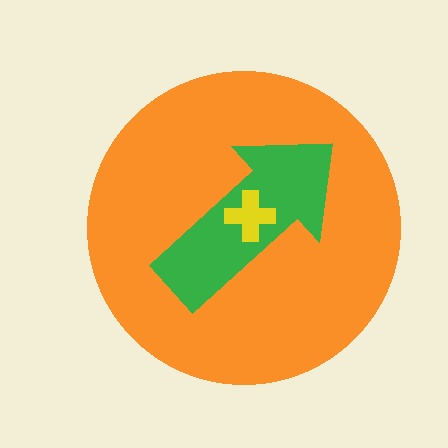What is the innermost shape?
The yellow cross.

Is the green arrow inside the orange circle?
Yes.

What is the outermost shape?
The orange circle.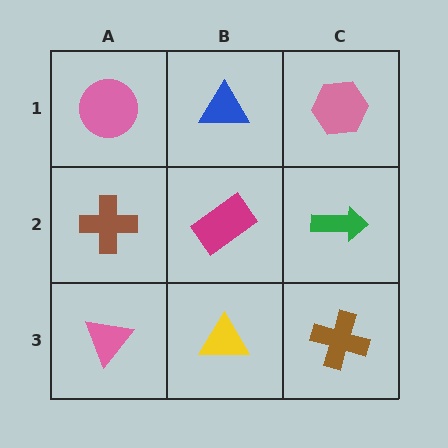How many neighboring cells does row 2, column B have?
4.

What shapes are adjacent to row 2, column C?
A pink hexagon (row 1, column C), a brown cross (row 3, column C), a magenta rectangle (row 2, column B).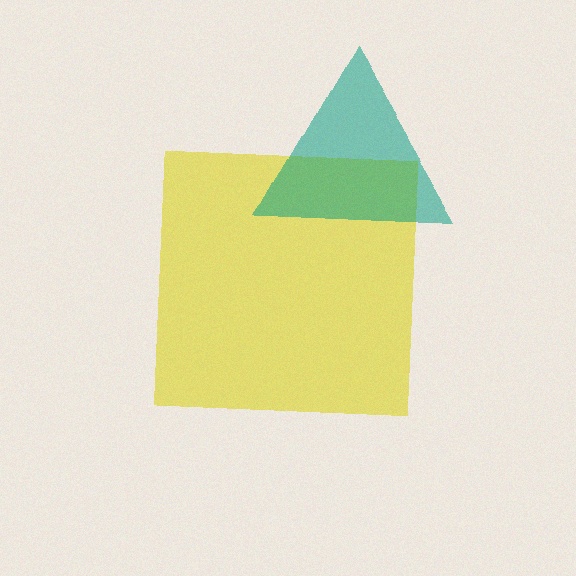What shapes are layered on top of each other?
The layered shapes are: a yellow square, a teal triangle.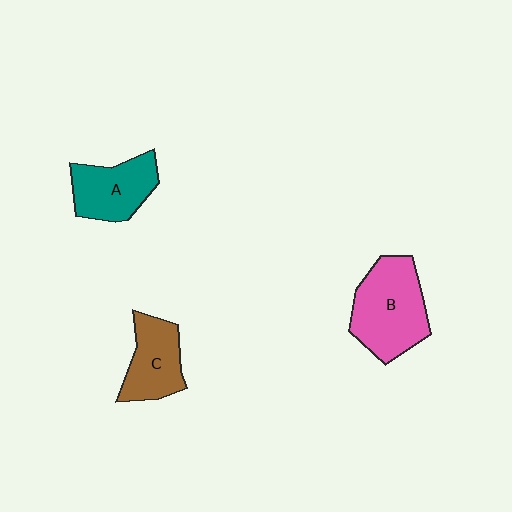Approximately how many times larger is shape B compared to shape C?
Approximately 1.5 times.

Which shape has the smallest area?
Shape C (brown).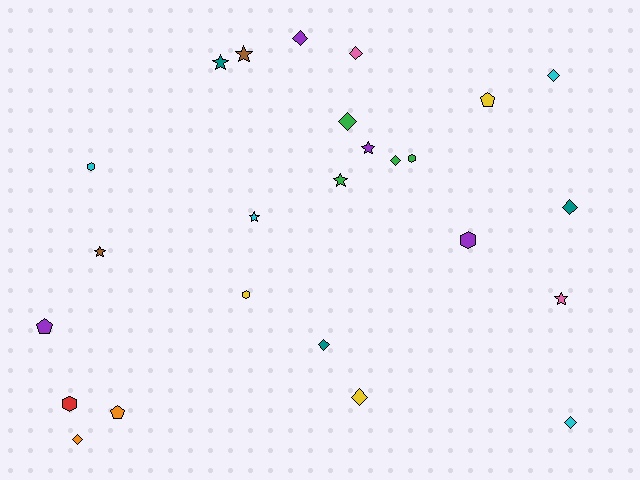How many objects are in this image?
There are 25 objects.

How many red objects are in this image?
There is 1 red object.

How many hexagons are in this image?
There are 5 hexagons.